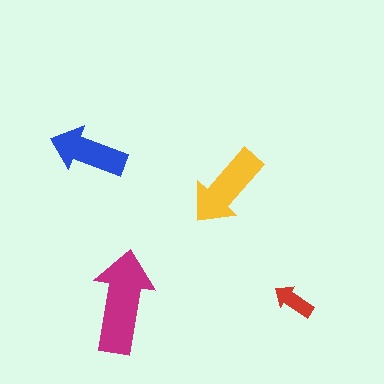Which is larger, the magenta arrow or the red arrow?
The magenta one.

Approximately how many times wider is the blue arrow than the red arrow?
About 2 times wider.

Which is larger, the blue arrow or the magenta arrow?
The magenta one.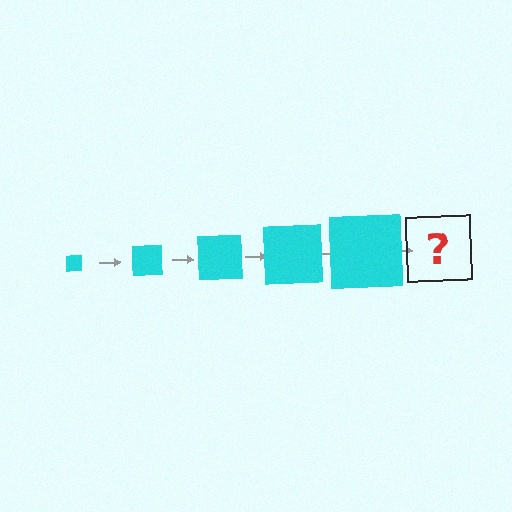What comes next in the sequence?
The next element should be a cyan square, larger than the previous one.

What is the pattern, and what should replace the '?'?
The pattern is that the square gets progressively larger each step. The '?' should be a cyan square, larger than the previous one.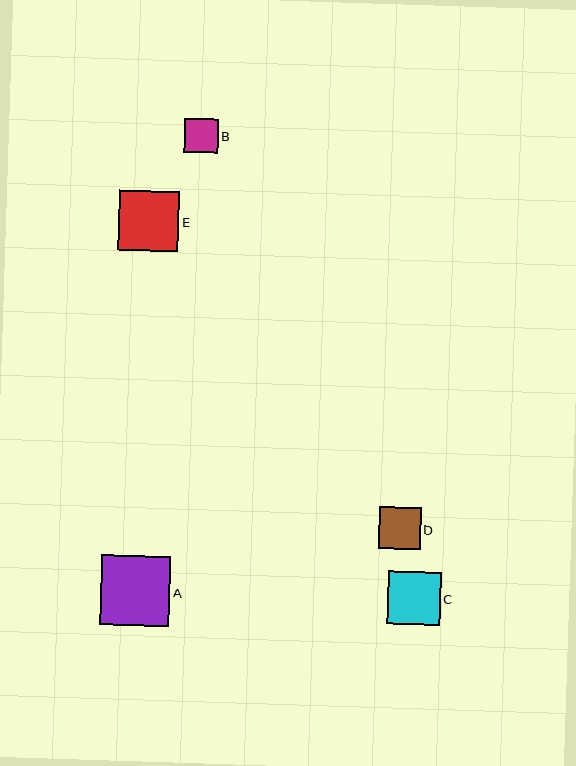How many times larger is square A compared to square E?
Square A is approximately 1.1 times the size of square E.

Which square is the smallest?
Square B is the smallest with a size of approximately 34 pixels.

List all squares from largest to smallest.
From largest to smallest: A, E, C, D, B.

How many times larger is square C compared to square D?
Square C is approximately 1.3 times the size of square D.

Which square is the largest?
Square A is the largest with a size of approximately 69 pixels.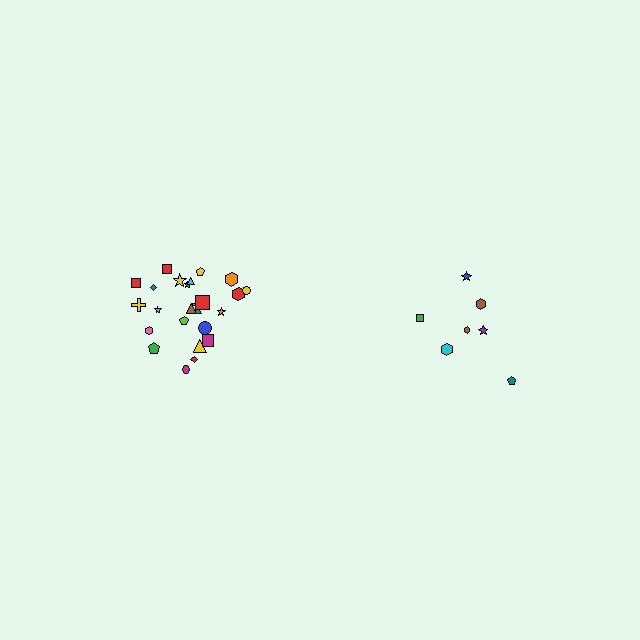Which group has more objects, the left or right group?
The left group.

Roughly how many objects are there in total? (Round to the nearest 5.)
Roughly 30 objects in total.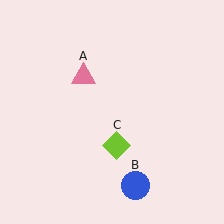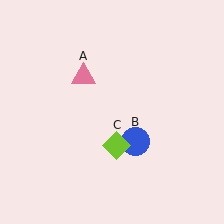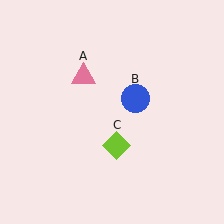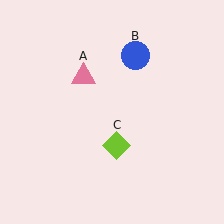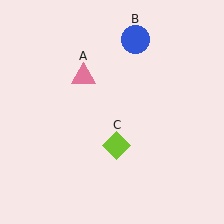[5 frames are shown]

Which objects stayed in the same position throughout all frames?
Pink triangle (object A) and lime diamond (object C) remained stationary.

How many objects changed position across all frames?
1 object changed position: blue circle (object B).